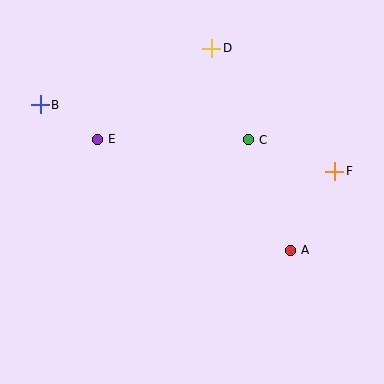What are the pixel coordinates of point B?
Point B is at (40, 105).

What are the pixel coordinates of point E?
Point E is at (97, 139).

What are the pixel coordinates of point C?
Point C is at (248, 140).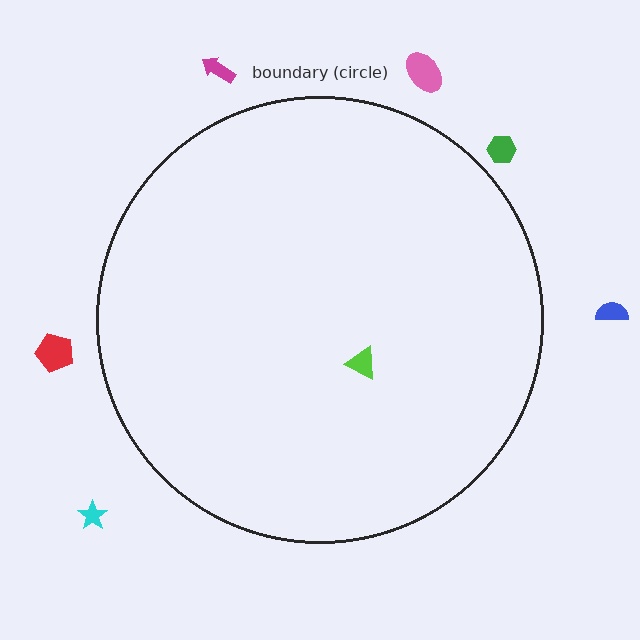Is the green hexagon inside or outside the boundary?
Outside.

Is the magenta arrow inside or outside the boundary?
Outside.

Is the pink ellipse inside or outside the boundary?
Outside.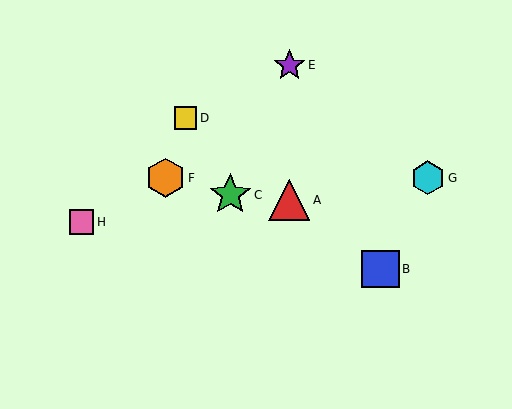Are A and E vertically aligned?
Yes, both are at x≈289.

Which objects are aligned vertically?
Objects A, E are aligned vertically.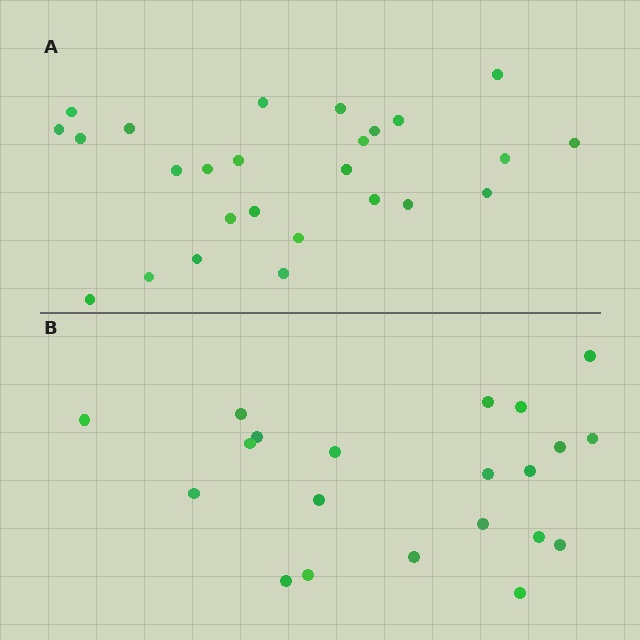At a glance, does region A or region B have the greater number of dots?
Region A (the top region) has more dots.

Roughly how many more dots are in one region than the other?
Region A has about 5 more dots than region B.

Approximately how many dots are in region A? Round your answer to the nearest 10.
About 30 dots. (The exact count is 26, which rounds to 30.)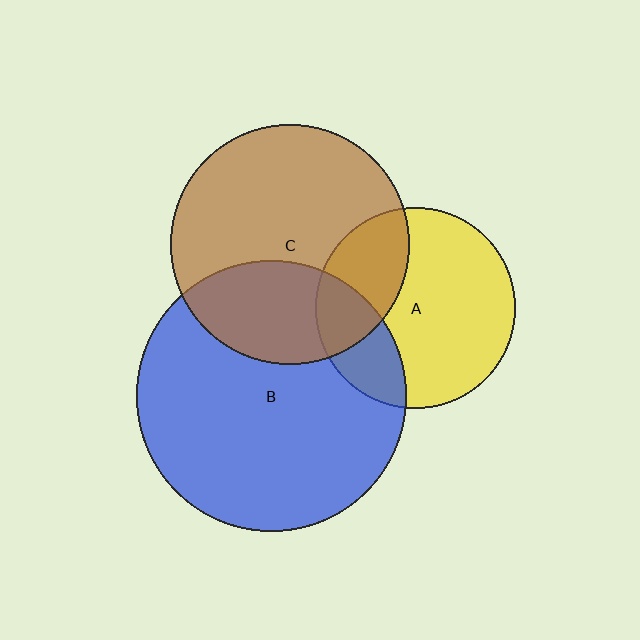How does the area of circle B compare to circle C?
Approximately 1.3 times.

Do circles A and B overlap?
Yes.